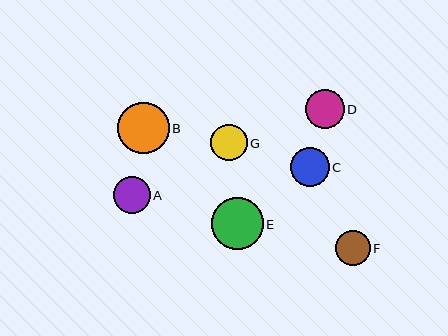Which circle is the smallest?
Circle F is the smallest with a size of approximately 35 pixels.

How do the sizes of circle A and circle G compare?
Circle A and circle G are approximately the same size.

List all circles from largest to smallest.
From largest to smallest: E, B, D, C, A, G, F.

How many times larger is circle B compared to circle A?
Circle B is approximately 1.4 times the size of circle A.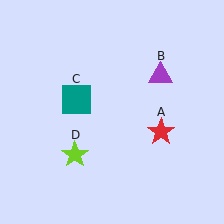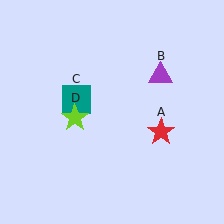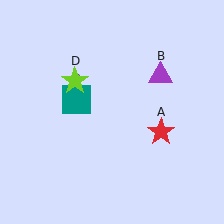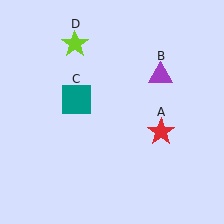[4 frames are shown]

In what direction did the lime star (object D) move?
The lime star (object D) moved up.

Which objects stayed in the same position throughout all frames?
Red star (object A) and purple triangle (object B) and teal square (object C) remained stationary.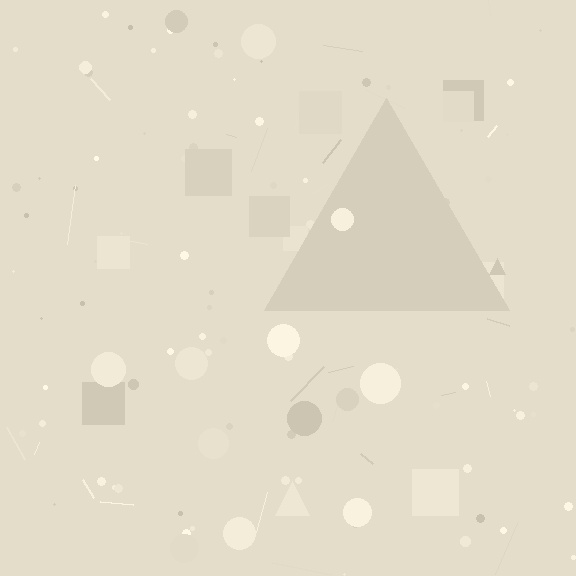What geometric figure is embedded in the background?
A triangle is embedded in the background.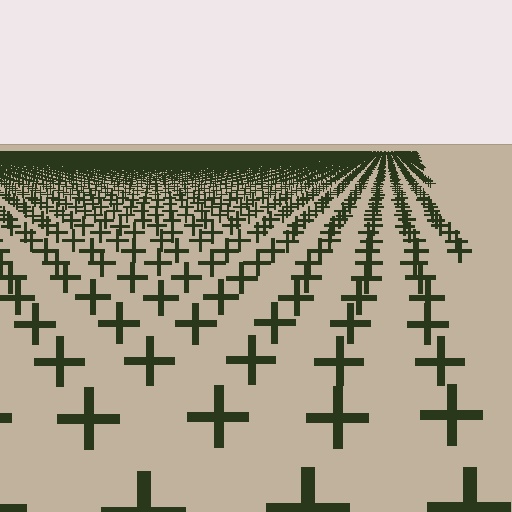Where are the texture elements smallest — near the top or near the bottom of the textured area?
Near the top.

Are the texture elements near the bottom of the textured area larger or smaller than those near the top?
Larger. Near the bottom, elements are closer to the viewer and appear at a bigger on-screen size.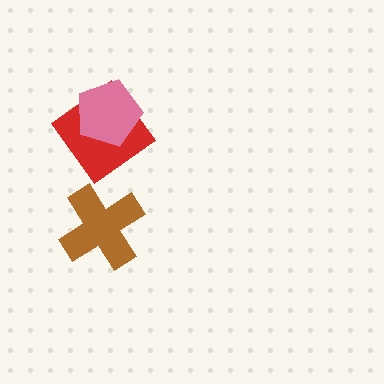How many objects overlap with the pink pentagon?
1 object overlaps with the pink pentagon.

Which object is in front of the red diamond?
The pink pentagon is in front of the red diamond.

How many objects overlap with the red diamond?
1 object overlaps with the red diamond.